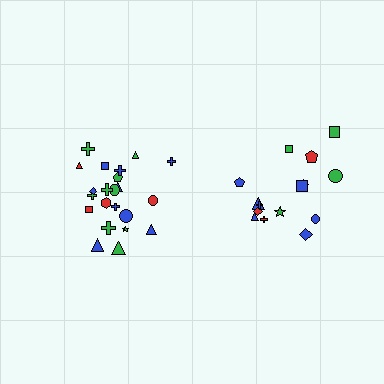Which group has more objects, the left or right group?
The left group.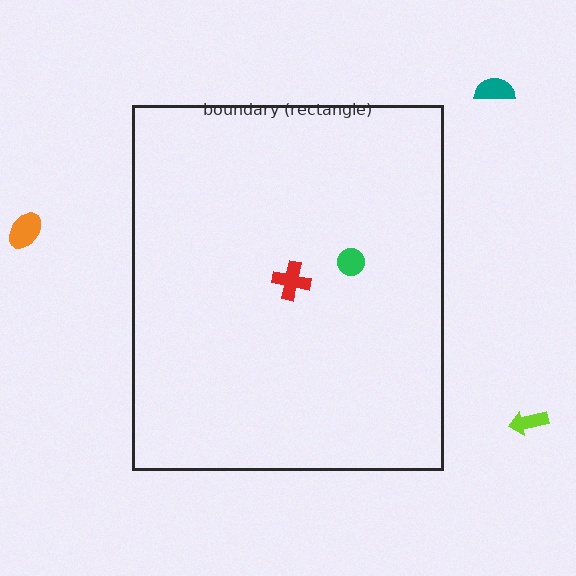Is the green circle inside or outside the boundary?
Inside.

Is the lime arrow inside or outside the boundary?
Outside.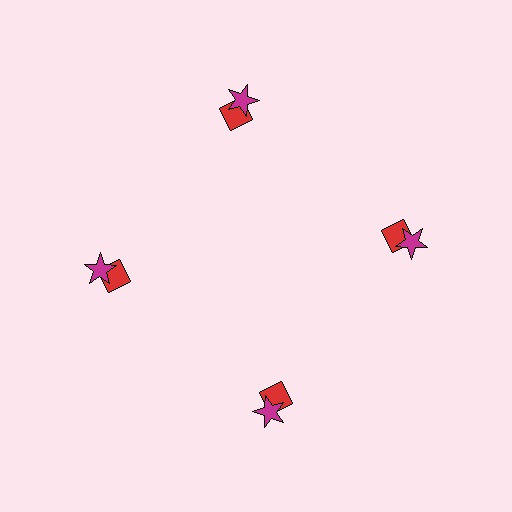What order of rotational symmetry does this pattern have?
This pattern has 4-fold rotational symmetry.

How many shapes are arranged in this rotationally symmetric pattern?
There are 8 shapes, arranged in 4 groups of 2.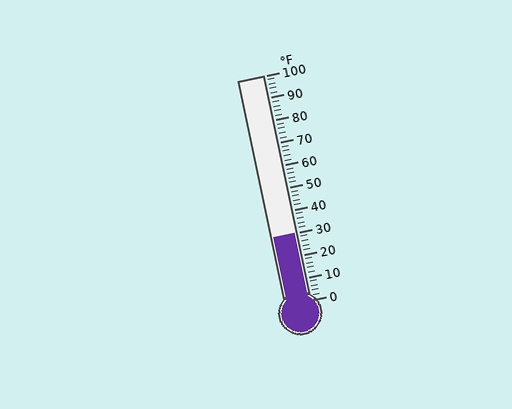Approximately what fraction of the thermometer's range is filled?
The thermometer is filled to approximately 30% of its range.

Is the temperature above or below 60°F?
The temperature is below 60°F.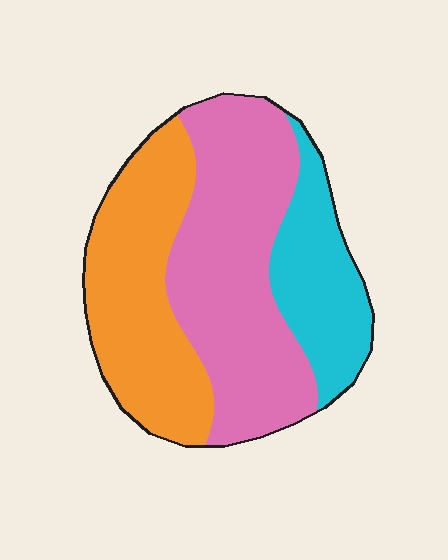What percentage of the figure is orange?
Orange takes up about one third (1/3) of the figure.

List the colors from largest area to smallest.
From largest to smallest: pink, orange, cyan.